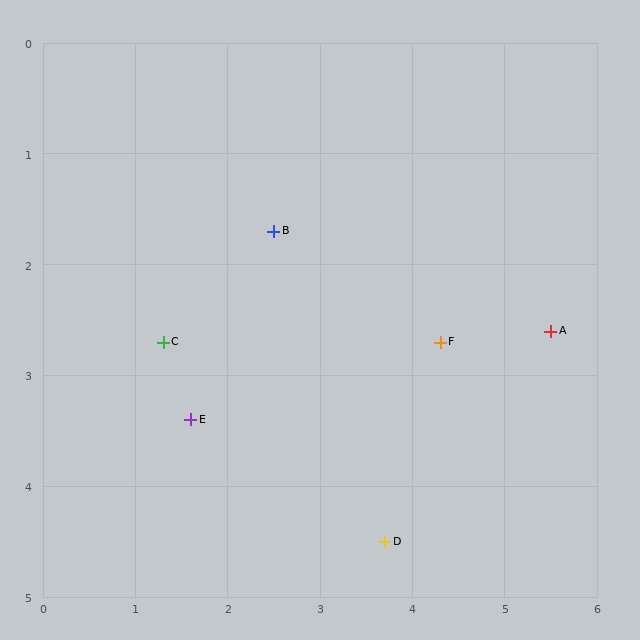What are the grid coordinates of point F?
Point F is at approximately (4.3, 2.7).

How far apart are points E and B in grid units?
Points E and B are about 1.9 grid units apart.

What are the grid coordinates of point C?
Point C is at approximately (1.3, 2.7).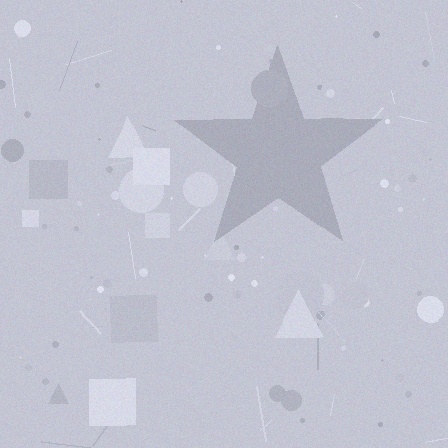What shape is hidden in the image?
A star is hidden in the image.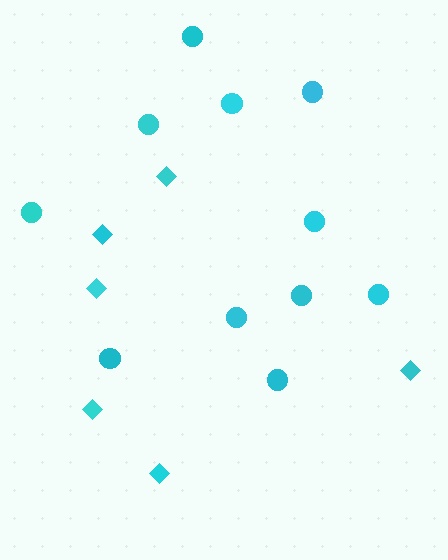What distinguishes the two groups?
There are 2 groups: one group of diamonds (6) and one group of circles (11).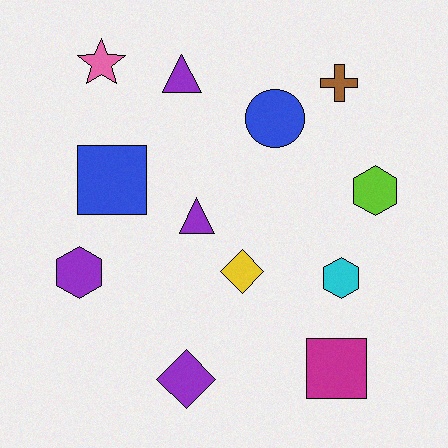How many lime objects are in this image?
There is 1 lime object.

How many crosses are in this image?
There is 1 cross.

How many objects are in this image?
There are 12 objects.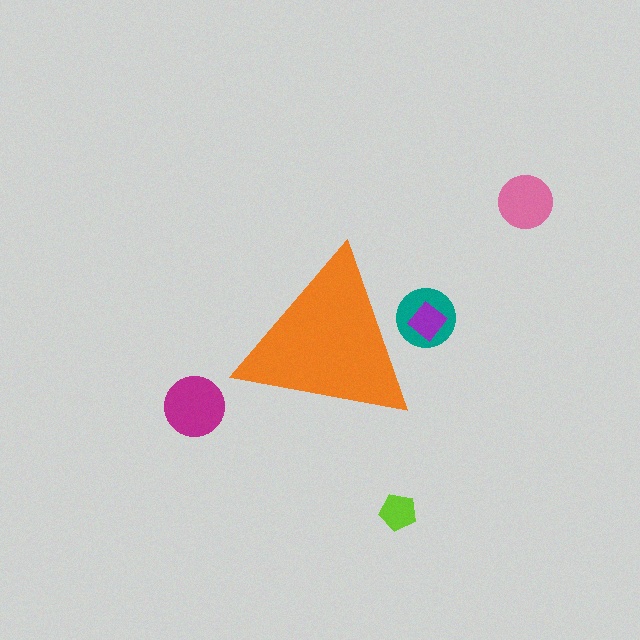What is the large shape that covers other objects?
An orange triangle.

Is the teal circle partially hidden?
Yes, the teal circle is partially hidden behind the orange triangle.